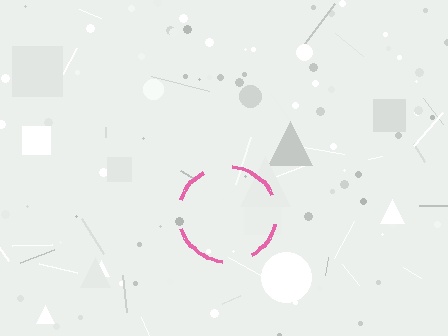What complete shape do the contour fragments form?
The contour fragments form a circle.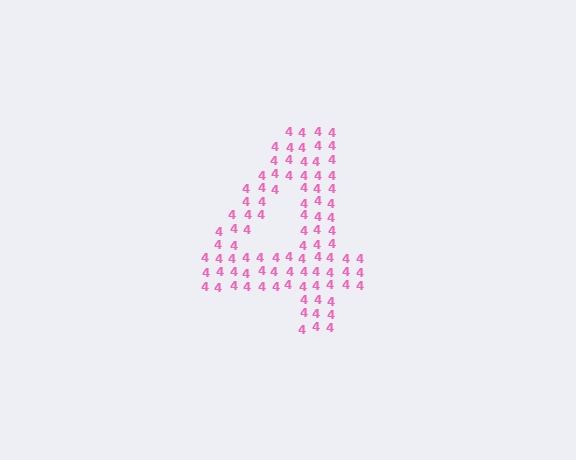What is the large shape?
The large shape is the digit 4.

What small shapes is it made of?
It is made of small digit 4's.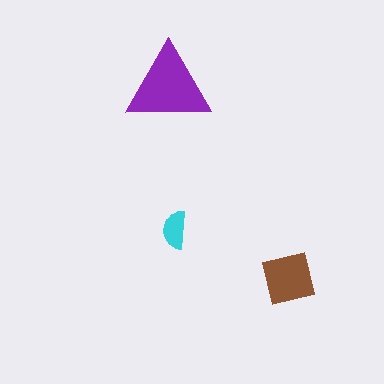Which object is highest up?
The purple triangle is topmost.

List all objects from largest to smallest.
The purple triangle, the brown square, the cyan semicircle.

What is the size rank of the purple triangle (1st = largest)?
1st.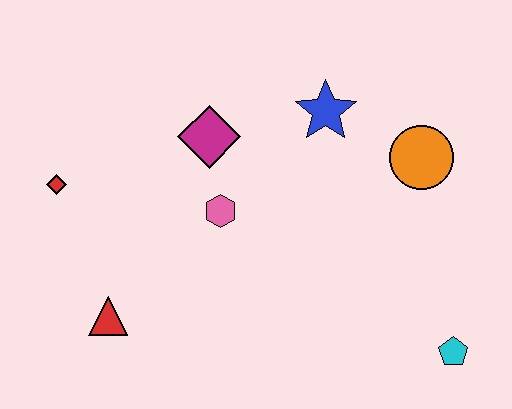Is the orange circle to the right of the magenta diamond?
Yes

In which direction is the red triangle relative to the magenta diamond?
The red triangle is below the magenta diamond.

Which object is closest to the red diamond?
The red triangle is closest to the red diamond.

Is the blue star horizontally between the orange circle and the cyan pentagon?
No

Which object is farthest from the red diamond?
The cyan pentagon is farthest from the red diamond.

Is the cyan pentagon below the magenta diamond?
Yes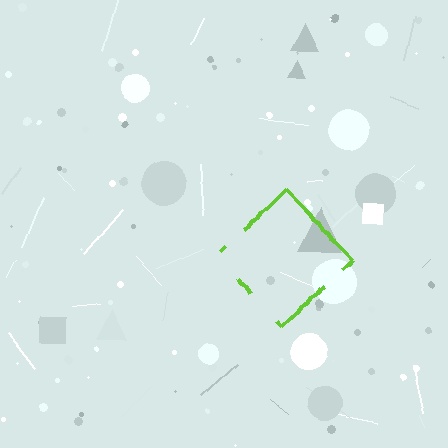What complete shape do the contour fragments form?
The contour fragments form a diamond.